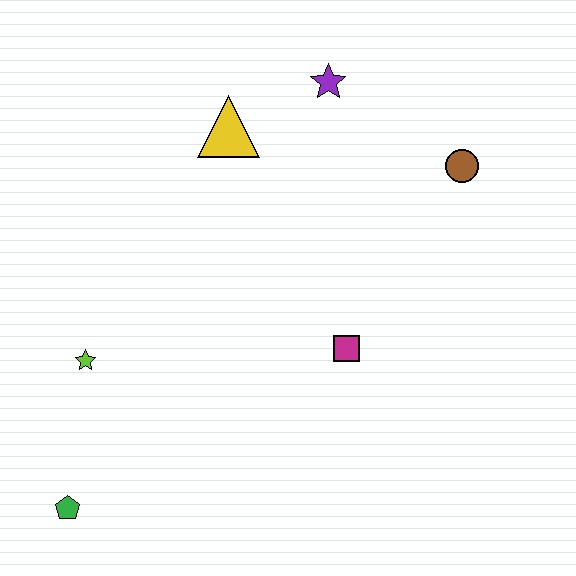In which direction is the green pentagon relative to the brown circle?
The green pentagon is to the left of the brown circle.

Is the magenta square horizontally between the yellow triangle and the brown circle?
Yes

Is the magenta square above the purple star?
No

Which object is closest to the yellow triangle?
The purple star is closest to the yellow triangle.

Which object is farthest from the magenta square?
The green pentagon is farthest from the magenta square.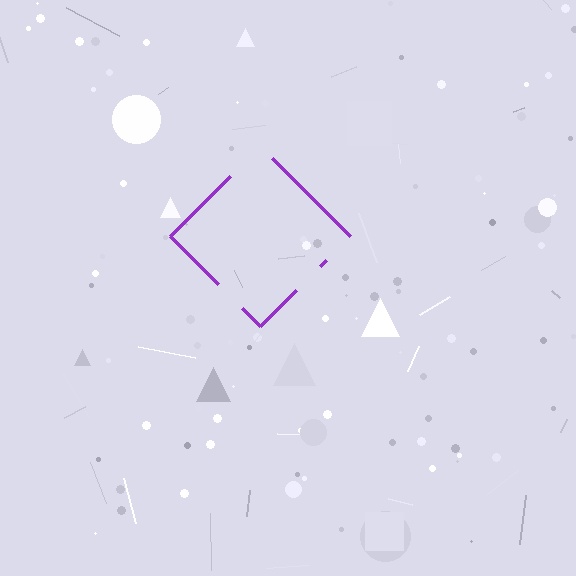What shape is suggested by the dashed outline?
The dashed outline suggests a diamond.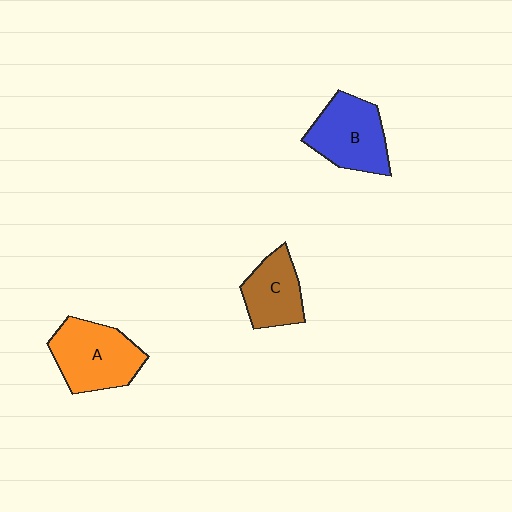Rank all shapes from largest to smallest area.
From largest to smallest: A (orange), B (blue), C (brown).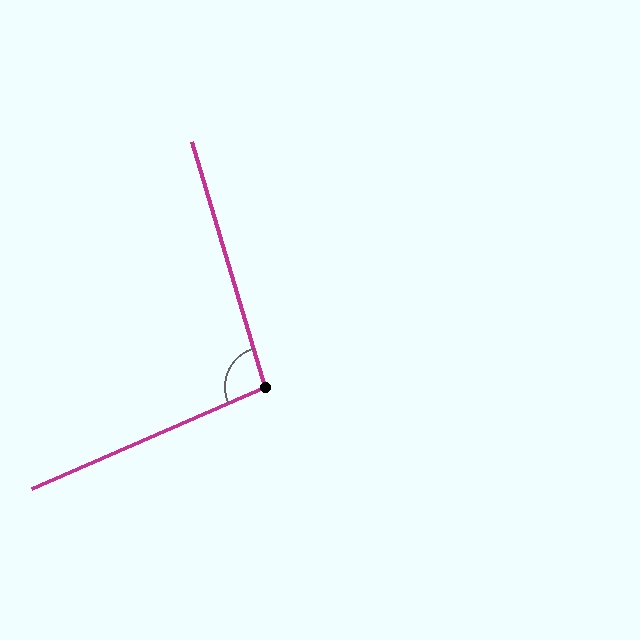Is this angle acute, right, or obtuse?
It is obtuse.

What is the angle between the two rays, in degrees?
Approximately 97 degrees.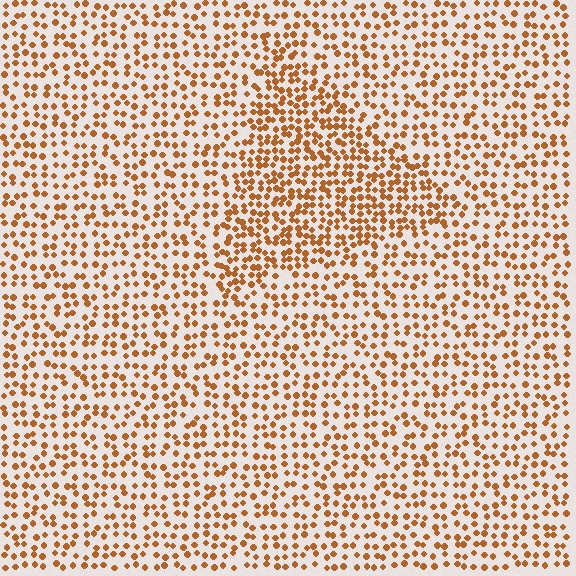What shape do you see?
I see a triangle.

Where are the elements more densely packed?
The elements are more densely packed inside the triangle boundary.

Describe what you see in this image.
The image contains small brown elements arranged at two different densities. A triangle-shaped region is visible where the elements are more densely packed than the surrounding area.